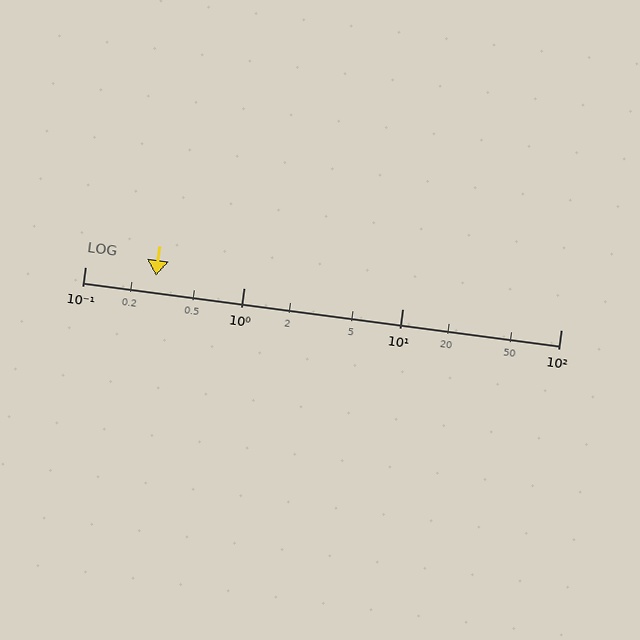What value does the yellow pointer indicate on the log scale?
The pointer indicates approximately 0.28.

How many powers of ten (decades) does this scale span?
The scale spans 3 decades, from 0.1 to 100.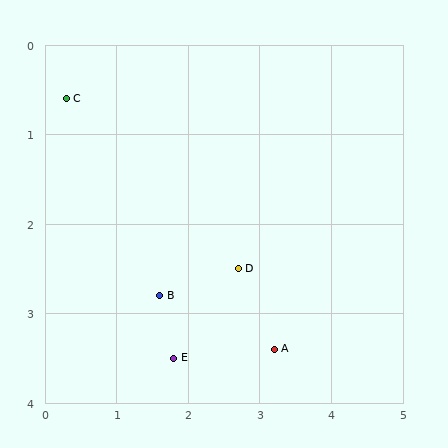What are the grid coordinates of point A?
Point A is at approximately (3.2, 3.4).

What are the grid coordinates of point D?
Point D is at approximately (2.7, 2.5).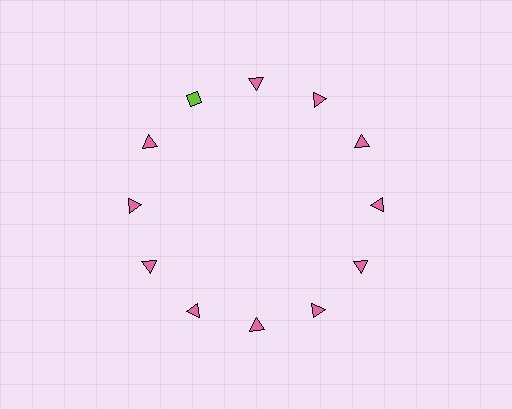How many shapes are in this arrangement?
There are 12 shapes arranged in a ring pattern.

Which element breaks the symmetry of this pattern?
The lime diamond at roughly the 11 o'clock position breaks the symmetry. All other shapes are pink triangles.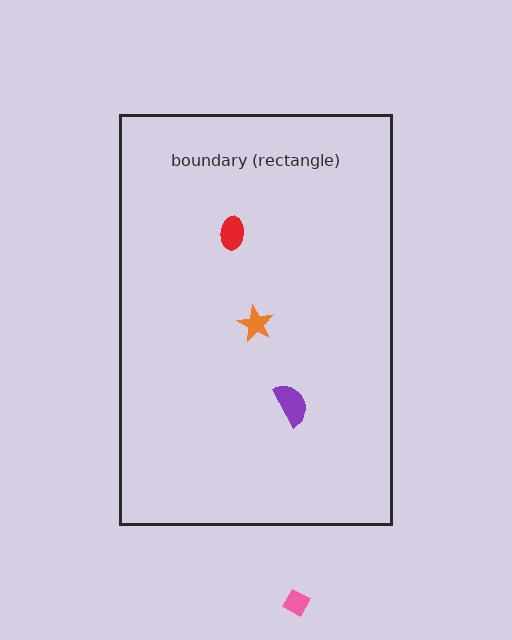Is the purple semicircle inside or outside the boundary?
Inside.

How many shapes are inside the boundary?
3 inside, 1 outside.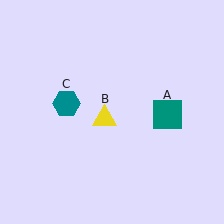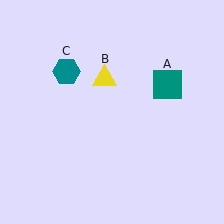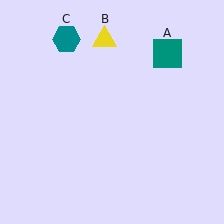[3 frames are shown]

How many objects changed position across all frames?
3 objects changed position: teal square (object A), yellow triangle (object B), teal hexagon (object C).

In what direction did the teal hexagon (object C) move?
The teal hexagon (object C) moved up.